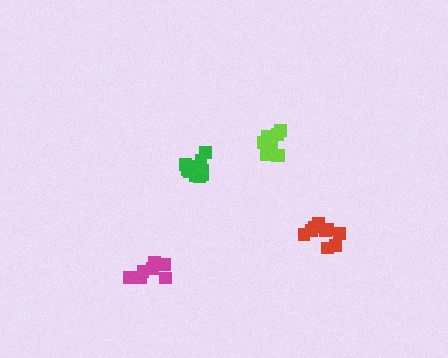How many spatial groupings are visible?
There are 4 spatial groupings.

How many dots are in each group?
Group 1: 8 dots, Group 2: 13 dots, Group 3: 9 dots, Group 4: 8 dots (38 total).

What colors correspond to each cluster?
The clusters are colored: magenta, green, red, lime.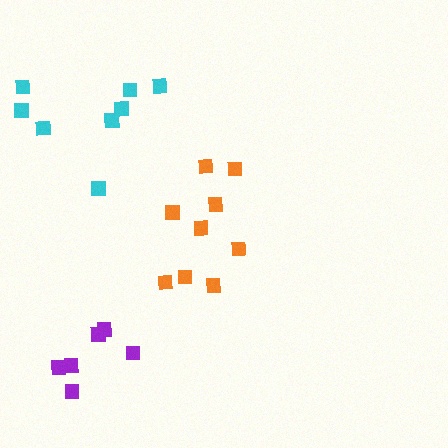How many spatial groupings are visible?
There are 3 spatial groupings.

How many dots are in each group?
Group 1: 6 dots, Group 2: 9 dots, Group 3: 8 dots (23 total).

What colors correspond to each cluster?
The clusters are colored: purple, orange, cyan.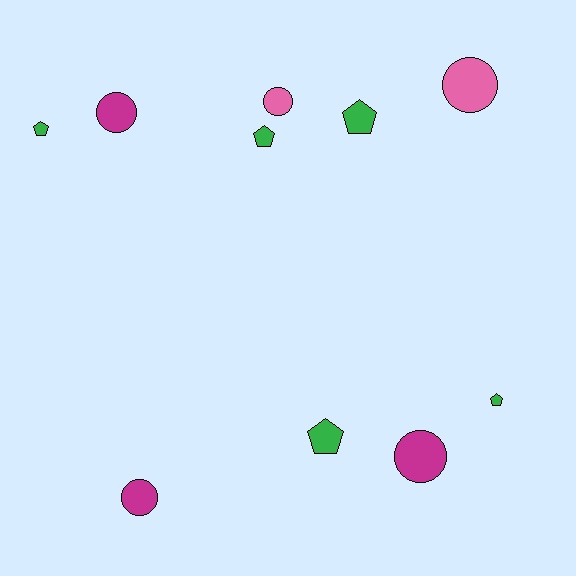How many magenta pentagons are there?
There are no magenta pentagons.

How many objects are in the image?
There are 10 objects.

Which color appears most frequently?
Green, with 5 objects.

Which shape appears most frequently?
Circle, with 5 objects.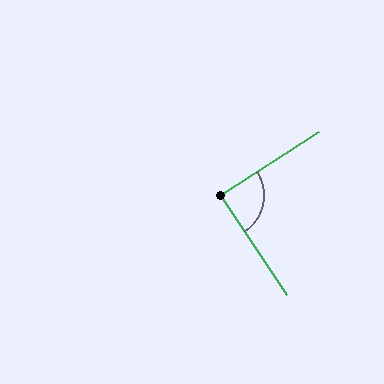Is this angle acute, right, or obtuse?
It is approximately a right angle.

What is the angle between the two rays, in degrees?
Approximately 89 degrees.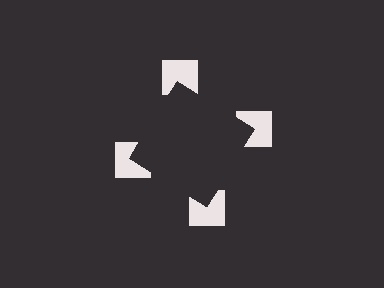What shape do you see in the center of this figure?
An illusory square — its edges are inferred from the aligned wedge cuts in the notched squares, not physically drawn.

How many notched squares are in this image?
There are 4 — one at each vertex of the illusory square.